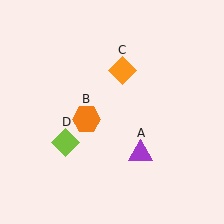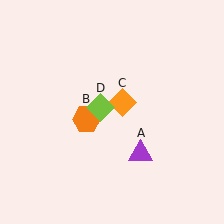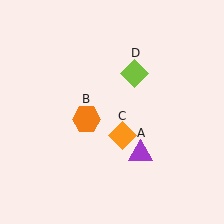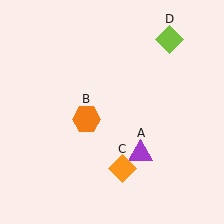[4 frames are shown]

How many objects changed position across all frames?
2 objects changed position: orange diamond (object C), lime diamond (object D).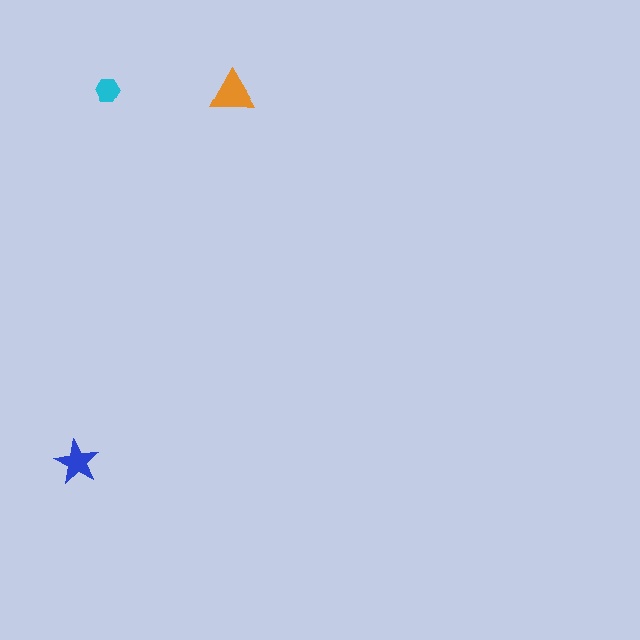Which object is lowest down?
The blue star is bottommost.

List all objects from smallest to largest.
The cyan hexagon, the blue star, the orange triangle.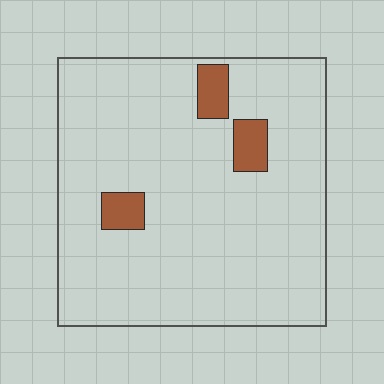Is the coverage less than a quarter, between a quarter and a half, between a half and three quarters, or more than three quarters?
Less than a quarter.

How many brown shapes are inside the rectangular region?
3.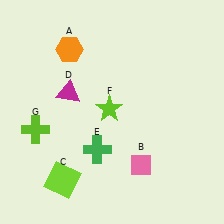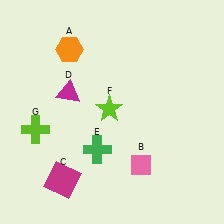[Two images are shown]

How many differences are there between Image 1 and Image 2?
There is 1 difference between the two images.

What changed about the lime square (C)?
In Image 1, C is lime. In Image 2, it changed to magenta.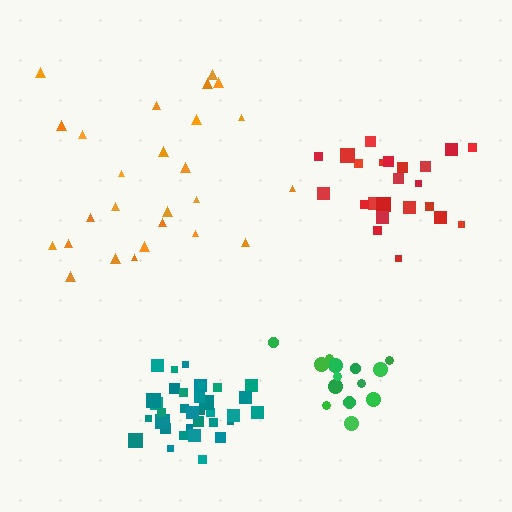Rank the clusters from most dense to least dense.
teal, green, red, orange.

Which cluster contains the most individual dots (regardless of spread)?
Teal (35).